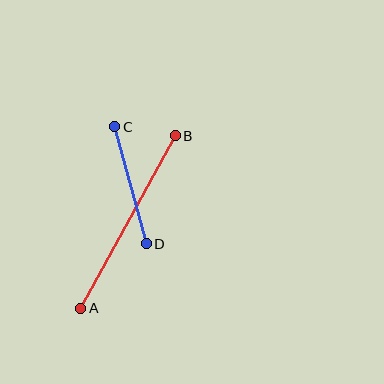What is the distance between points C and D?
The distance is approximately 121 pixels.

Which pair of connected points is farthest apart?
Points A and B are farthest apart.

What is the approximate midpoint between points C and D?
The midpoint is at approximately (131, 185) pixels.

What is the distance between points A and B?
The distance is approximately 197 pixels.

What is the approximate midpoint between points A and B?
The midpoint is at approximately (128, 222) pixels.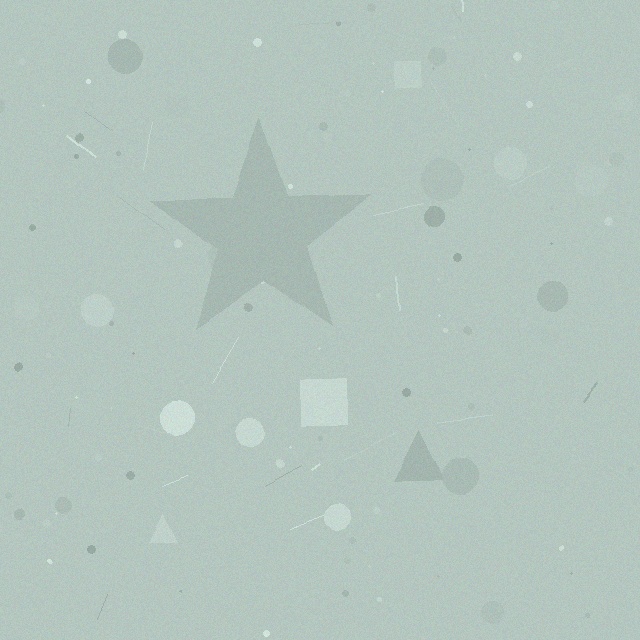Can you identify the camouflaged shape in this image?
The camouflaged shape is a star.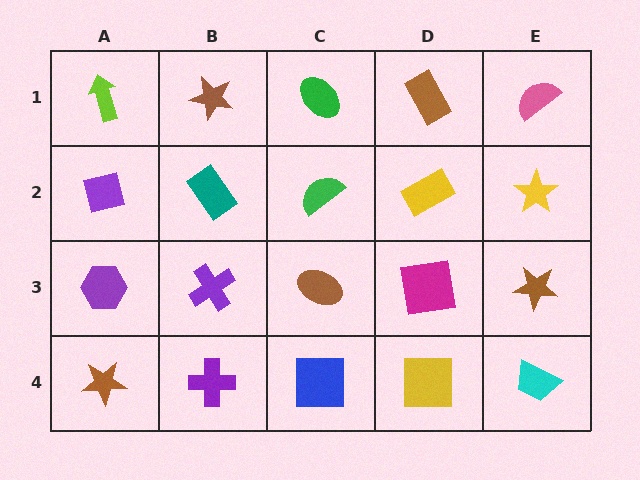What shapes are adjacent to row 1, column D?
A yellow rectangle (row 2, column D), a green ellipse (row 1, column C), a pink semicircle (row 1, column E).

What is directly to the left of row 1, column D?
A green ellipse.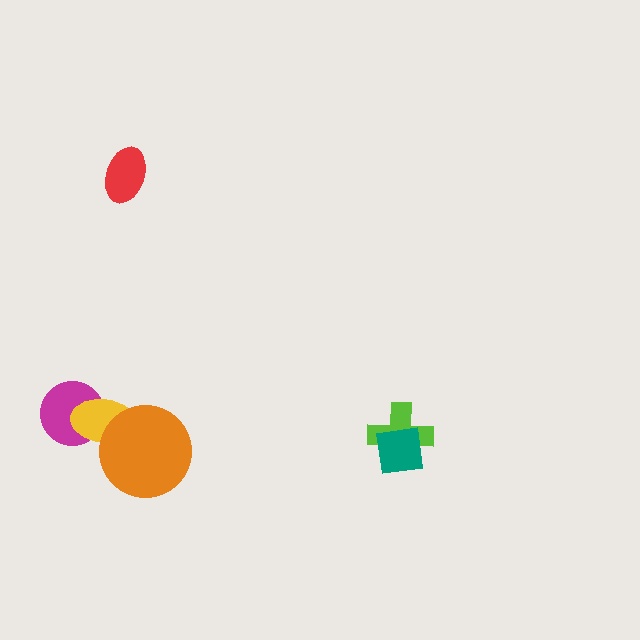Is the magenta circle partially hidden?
Yes, it is partially covered by another shape.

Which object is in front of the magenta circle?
The yellow ellipse is in front of the magenta circle.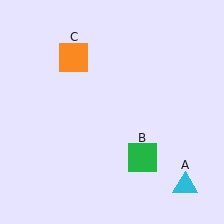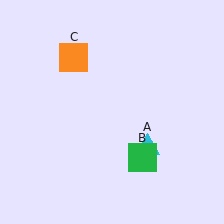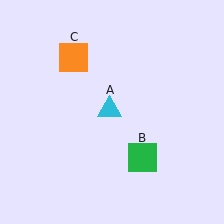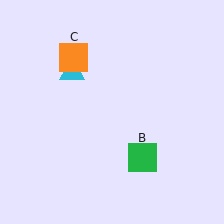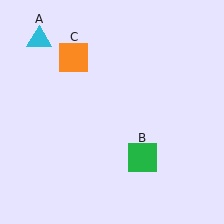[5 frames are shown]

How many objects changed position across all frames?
1 object changed position: cyan triangle (object A).